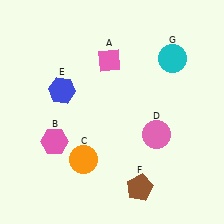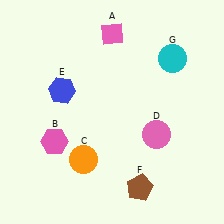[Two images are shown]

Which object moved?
The pink diamond (A) moved up.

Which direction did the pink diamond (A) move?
The pink diamond (A) moved up.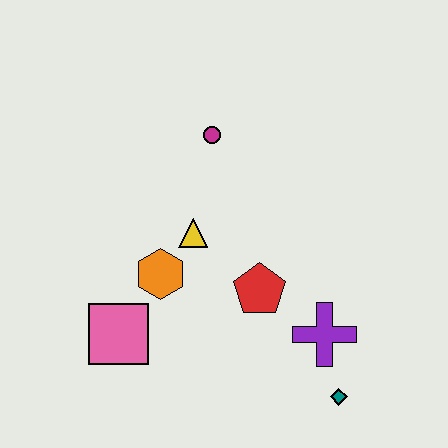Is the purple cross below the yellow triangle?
Yes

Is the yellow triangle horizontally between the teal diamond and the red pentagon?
No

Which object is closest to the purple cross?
The teal diamond is closest to the purple cross.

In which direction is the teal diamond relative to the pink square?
The teal diamond is to the right of the pink square.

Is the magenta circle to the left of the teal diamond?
Yes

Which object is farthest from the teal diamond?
The magenta circle is farthest from the teal diamond.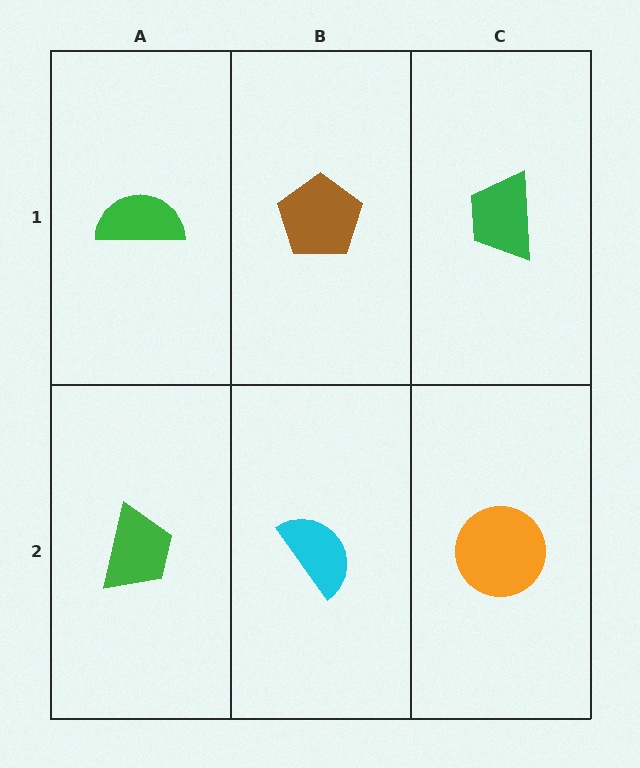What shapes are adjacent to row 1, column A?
A green trapezoid (row 2, column A), a brown pentagon (row 1, column B).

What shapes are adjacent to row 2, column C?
A green trapezoid (row 1, column C), a cyan semicircle (row 2, column B).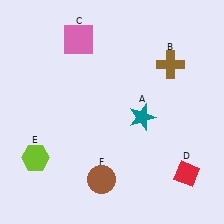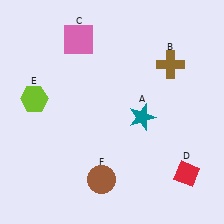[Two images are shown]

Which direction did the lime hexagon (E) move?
The lime hexagon (E) moved up.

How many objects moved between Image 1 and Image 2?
1 object moved between the two images.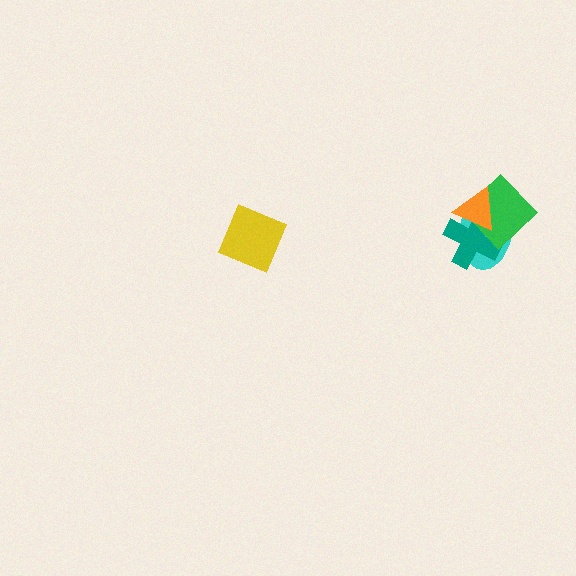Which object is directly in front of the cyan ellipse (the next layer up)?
The teal cross is directly in front of the cyan ellipse.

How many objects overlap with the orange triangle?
3 objects overlap with the orange triangle.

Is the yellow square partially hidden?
No, no other shape covers it.